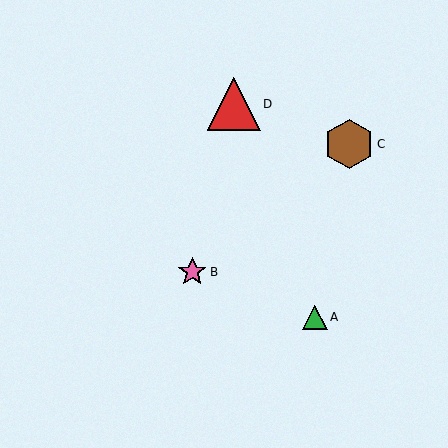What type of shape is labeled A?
Shape A is a green triangle.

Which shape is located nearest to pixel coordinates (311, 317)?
The green triangle (labeled A) at (315, 317) is nearest to that location.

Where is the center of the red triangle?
The center of the red triangle is at (234, 104).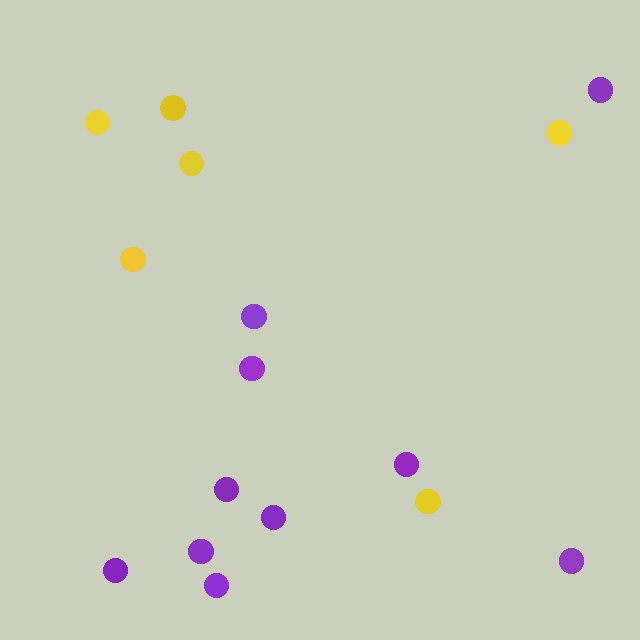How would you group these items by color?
There are 2 groups: one group of purple circles (10) and one group of yellow circles (6).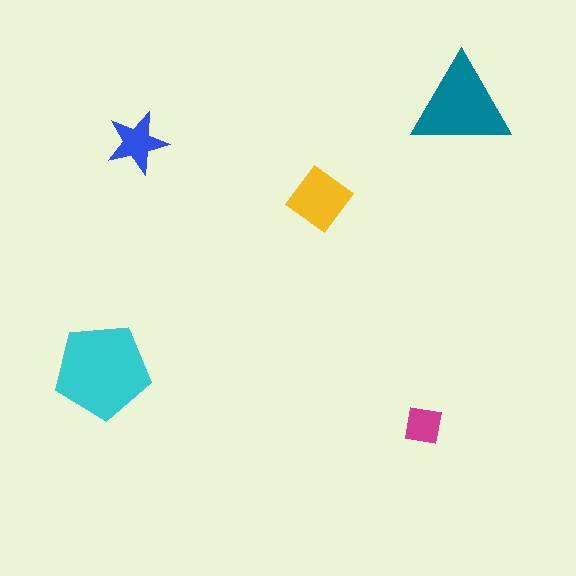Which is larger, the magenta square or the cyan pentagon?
The cyan pentagon.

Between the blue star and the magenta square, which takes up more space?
The blue star.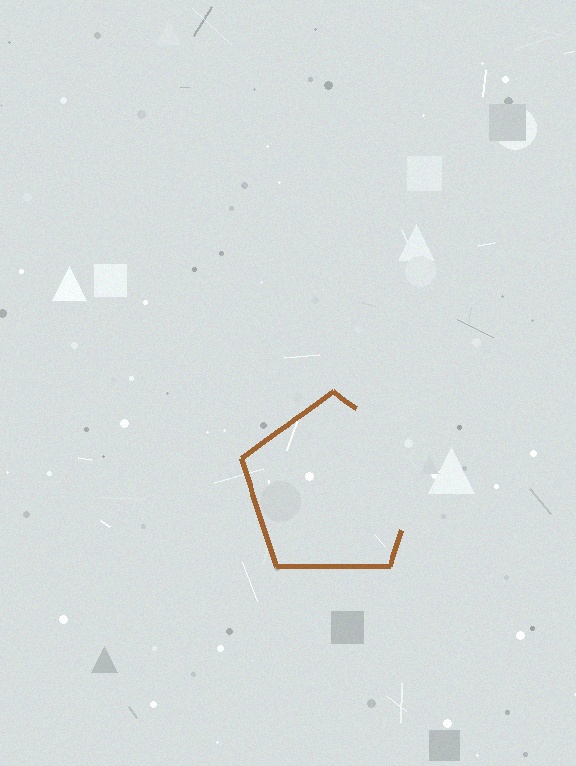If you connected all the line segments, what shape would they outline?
They would outline a pentagon.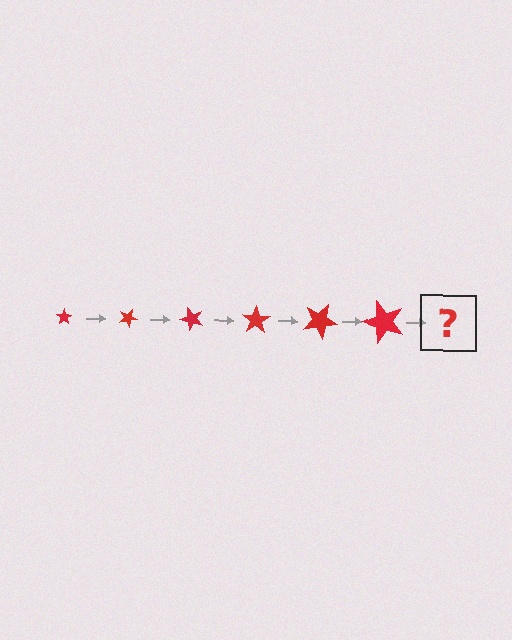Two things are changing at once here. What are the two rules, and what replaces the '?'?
The two rules are that the star grows larger each step and it rotates 25 degrees each step. The '?' should be a star, larger than the previous one and rotated 150 degrees from the start.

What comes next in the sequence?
The next element should be a star, larger than the previous one and rotated 150 degrees from the start.